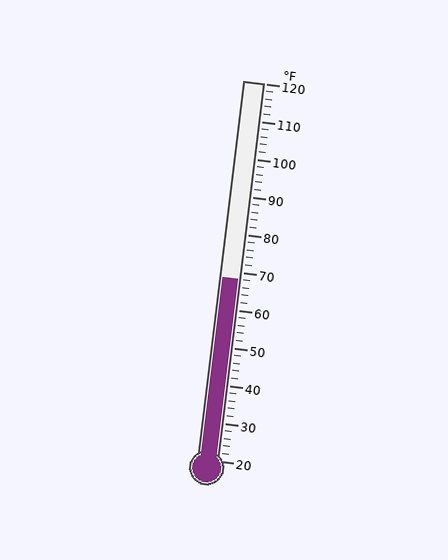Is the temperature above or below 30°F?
The temperature is above 30°F.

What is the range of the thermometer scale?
The thermometer scale ranges from 20°F to 120°F.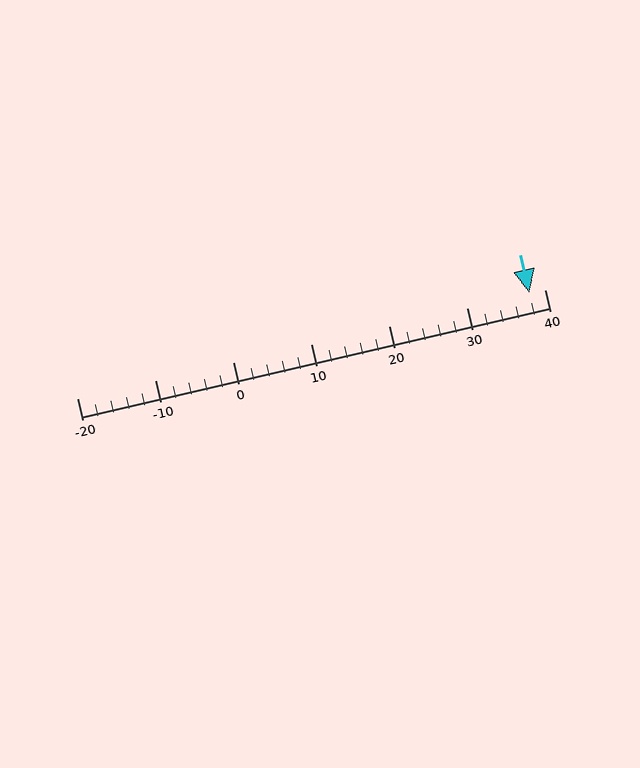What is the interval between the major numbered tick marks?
The major tick marks are spaced 10 units apart.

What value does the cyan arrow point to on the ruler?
The cyan arrow points to approximately 38.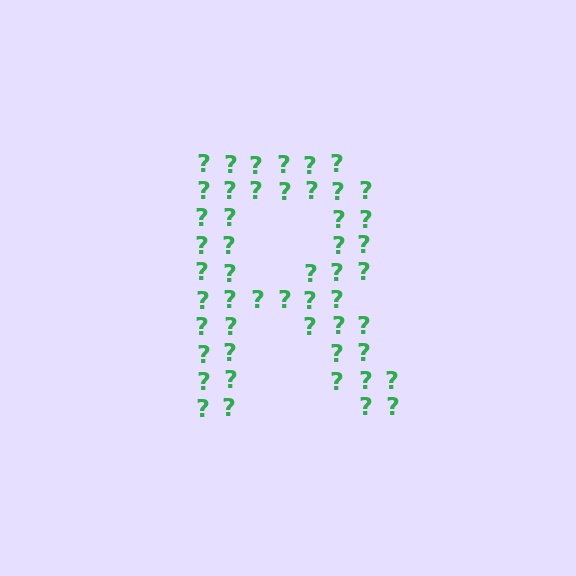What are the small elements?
The small elements are question marks.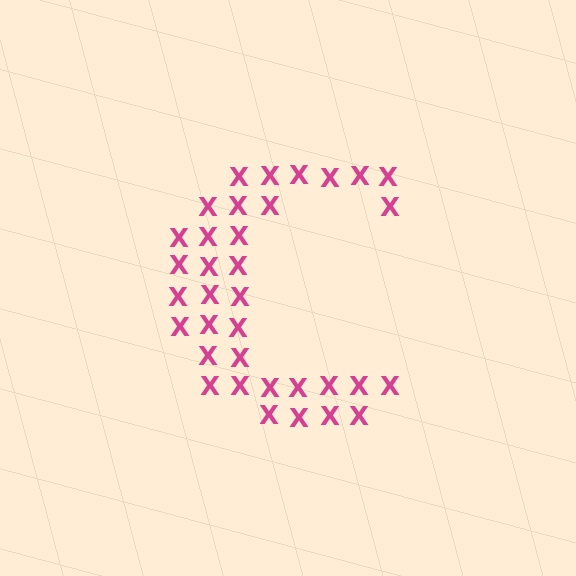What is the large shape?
The large shape is the letter C.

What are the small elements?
The small elements are letter X's.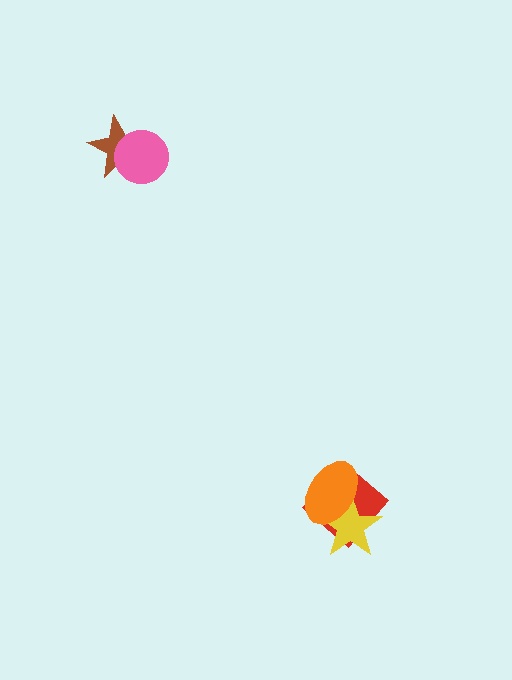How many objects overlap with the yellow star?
2 objects overlap with the yellow star.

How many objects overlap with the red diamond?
2 objects overlap with the red diamond.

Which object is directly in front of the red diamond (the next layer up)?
The yellow star is directly in front of the red diamond.